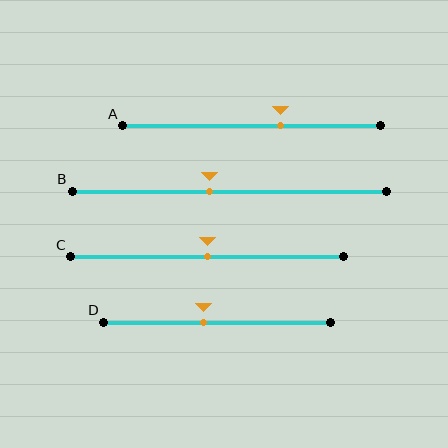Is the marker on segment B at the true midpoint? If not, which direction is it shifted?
No, the marker on segment B is shifted to the left by about 6% of the segment length.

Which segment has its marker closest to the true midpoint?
Segment C has its marker closest to the true midpoint.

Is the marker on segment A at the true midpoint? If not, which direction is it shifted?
No, the marker on segment A is shifted to the right by about 11% of the segment length.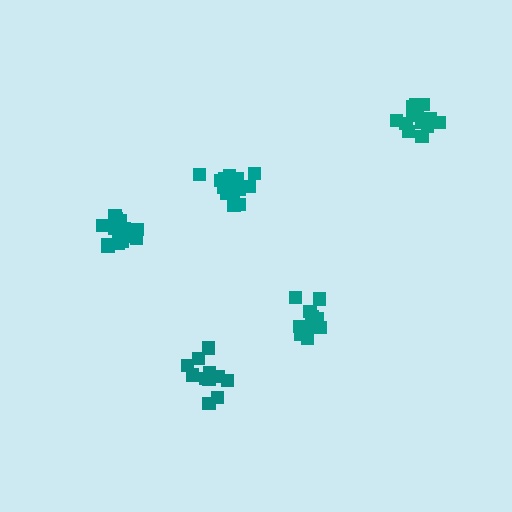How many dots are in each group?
Group 1: 16 dots, Group 2: 12 dots, Group 3: 14 dots, Group 4: 14 dots, Group 5: 11 dots (67 total).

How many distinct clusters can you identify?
There are 5 distinct clusters.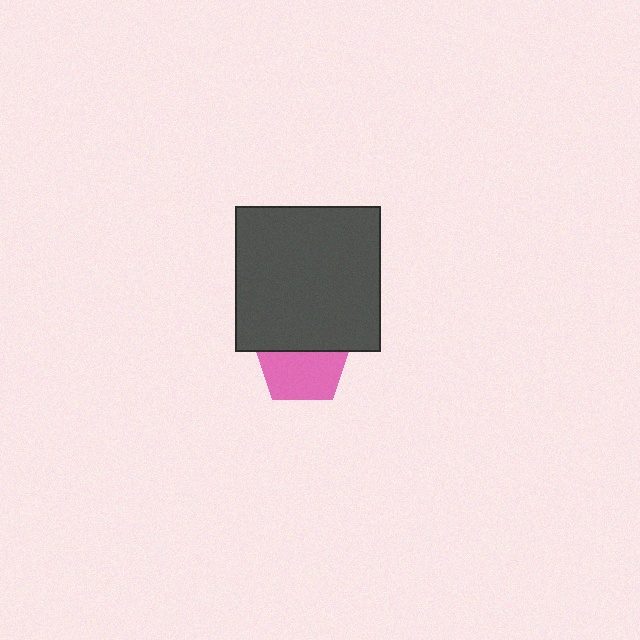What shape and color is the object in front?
The object in front is a dark gray square.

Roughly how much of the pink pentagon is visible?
About half of it is visible (roughly 58%).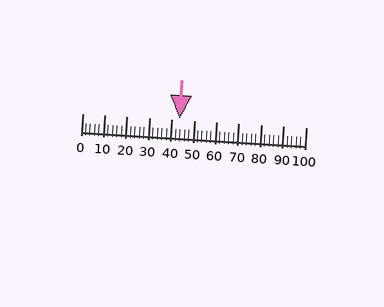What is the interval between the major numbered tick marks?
The major tick marks are spaced 10 units apart.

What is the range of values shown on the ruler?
The ruler shows values from 0 to 100.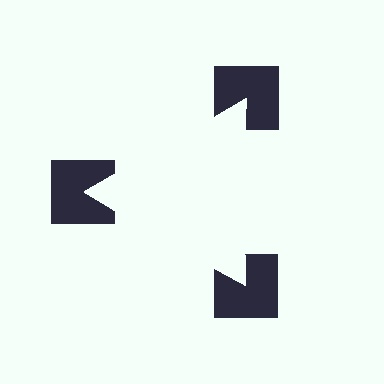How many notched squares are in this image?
There are 3 — one at each vertex of the illusory triangle.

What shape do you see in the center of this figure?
An illusory triangle — its edges are inferred from the aligned wedge cuts in the notched squares, not physically drawn.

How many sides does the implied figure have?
3 sides.